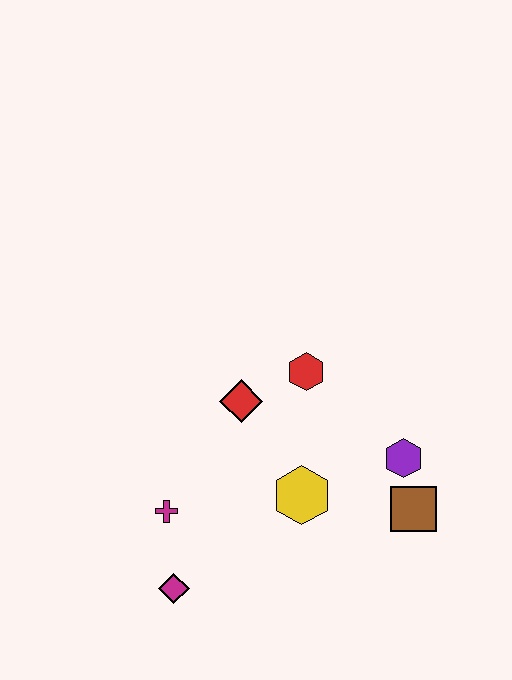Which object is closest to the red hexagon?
The red diamond is closest to the red hexagon.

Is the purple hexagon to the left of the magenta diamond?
No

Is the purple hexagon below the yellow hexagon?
No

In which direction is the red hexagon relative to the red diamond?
The red hexagon is to the right of the red diamond.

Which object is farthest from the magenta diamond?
The purple hexagon is farthest from the magenta diamond.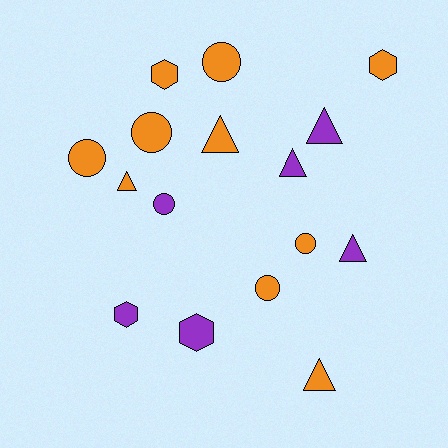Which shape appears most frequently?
Triangle, with 6 objects.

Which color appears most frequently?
Orange, with 10 objects.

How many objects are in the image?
There are 16 objects.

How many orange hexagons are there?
There are 2 orange hexagons.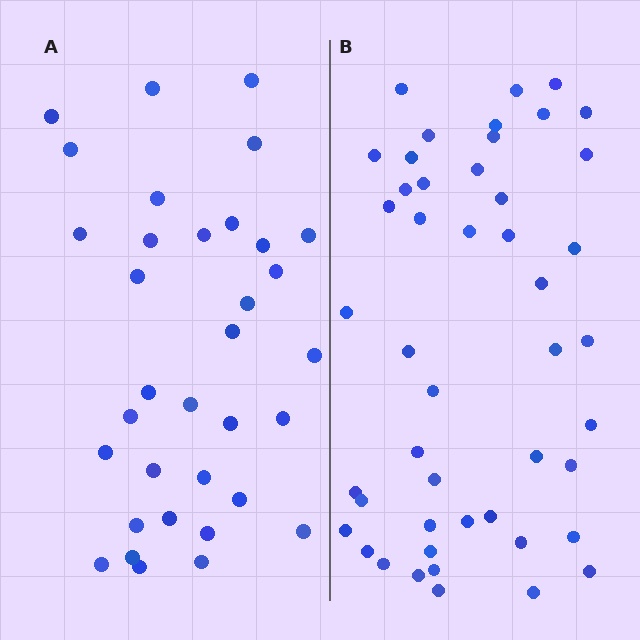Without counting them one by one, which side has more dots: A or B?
Region B (the right region) has more dots.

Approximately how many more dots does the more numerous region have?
Region B has approximately 15 more dots than region A.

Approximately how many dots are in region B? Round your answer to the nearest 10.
About 50 dots. (The exact count is 47, which rounds to 50.)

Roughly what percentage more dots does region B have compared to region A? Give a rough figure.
About 40% more.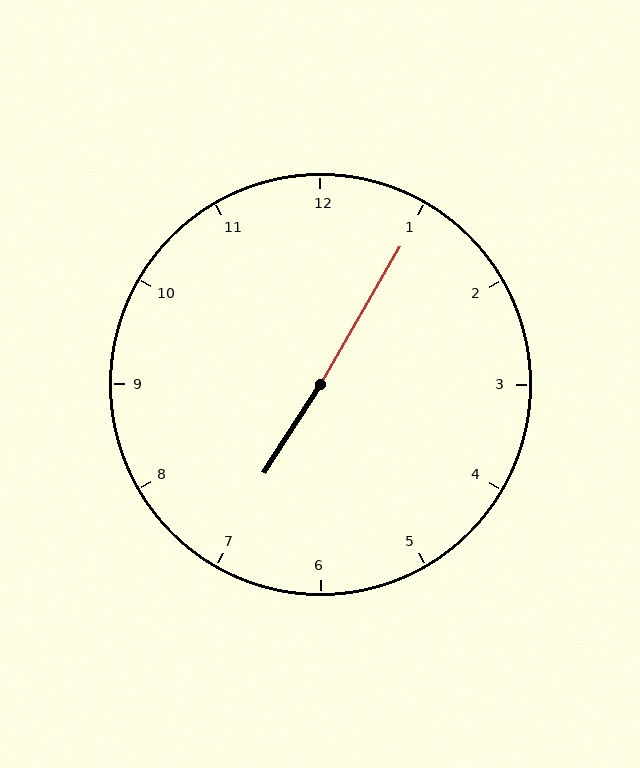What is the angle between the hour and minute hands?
Approximately 178 degrees.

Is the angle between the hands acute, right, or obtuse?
It is obtuse.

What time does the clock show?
7:05.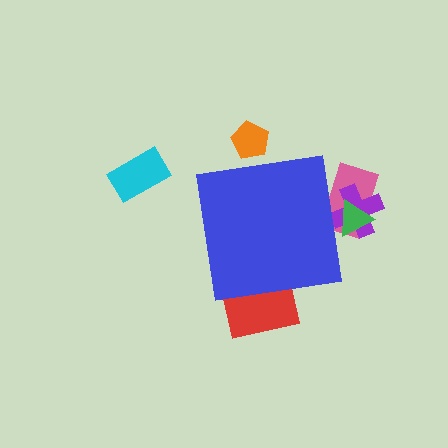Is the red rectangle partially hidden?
Yes, the red rectangle is partially hidden behind the blue square.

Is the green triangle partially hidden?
Yes, the green triangle is partially hidden behind the blue square.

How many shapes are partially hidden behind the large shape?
5 shapes are partially hidden.